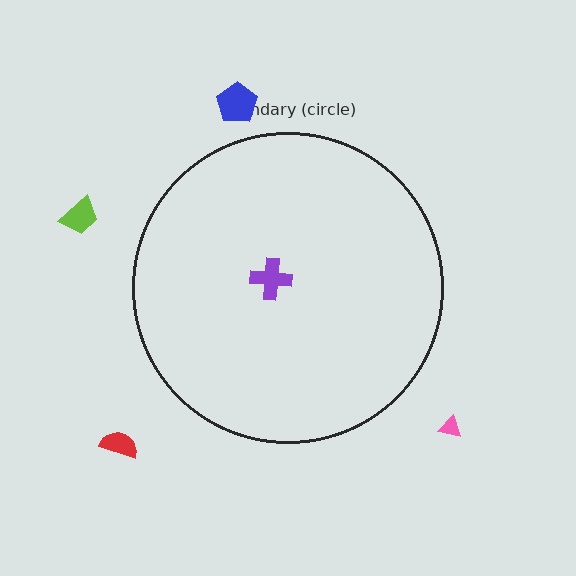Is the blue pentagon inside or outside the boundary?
Outside.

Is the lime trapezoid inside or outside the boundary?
Outside.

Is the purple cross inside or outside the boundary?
Inside.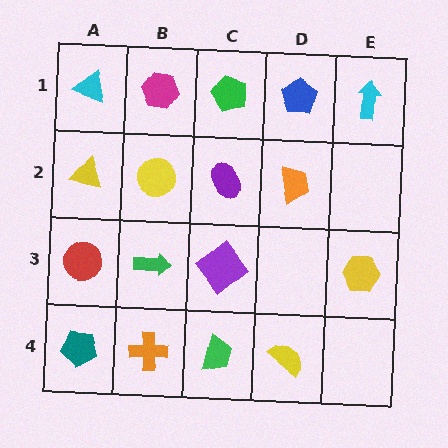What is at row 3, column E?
A yellow hexagon.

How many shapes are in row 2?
4 shapes.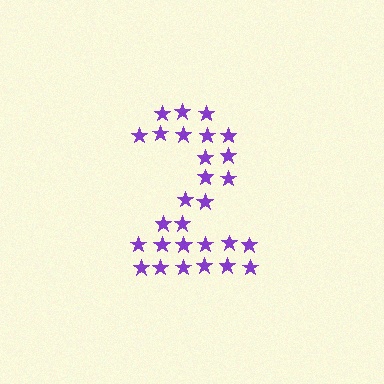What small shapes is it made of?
It is made of small stars.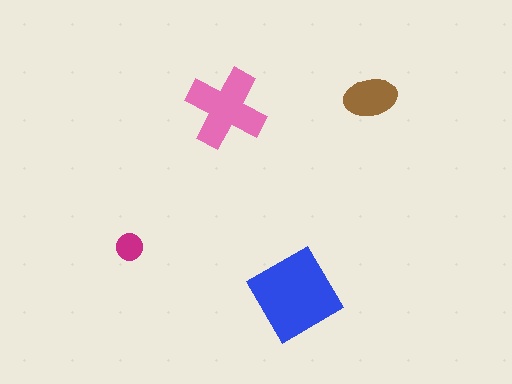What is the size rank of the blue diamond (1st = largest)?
1st.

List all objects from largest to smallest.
The blue diamond, the pink cross, the brown ellipse, the magenta circle.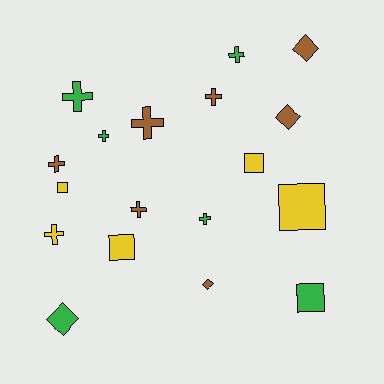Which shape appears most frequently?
Cross, with 9 objects.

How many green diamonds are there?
There is 1 green diamond.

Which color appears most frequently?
Brown, with 7 objects.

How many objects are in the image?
There are 18 objects.